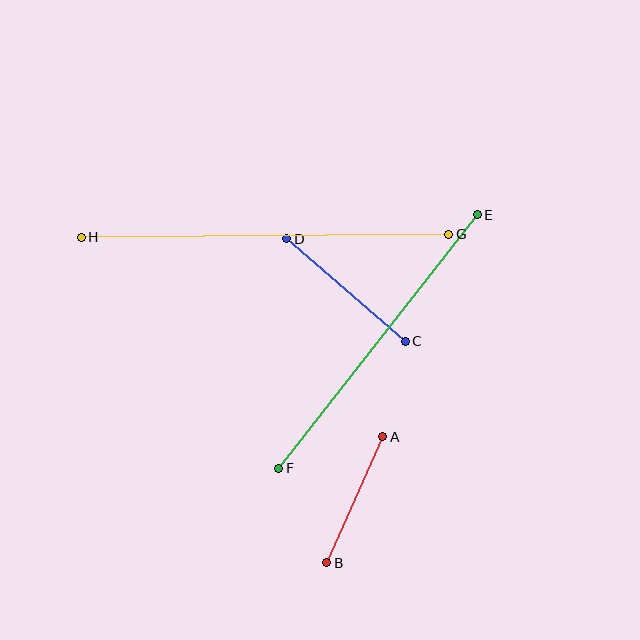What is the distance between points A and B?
The distance is approximately 138 pixels.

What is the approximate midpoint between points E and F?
The midpoint is at approximately (378, 341) pixels.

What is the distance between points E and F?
The distance is approximately 322 pixels.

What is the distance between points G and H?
The distance is approximately 368 pixels.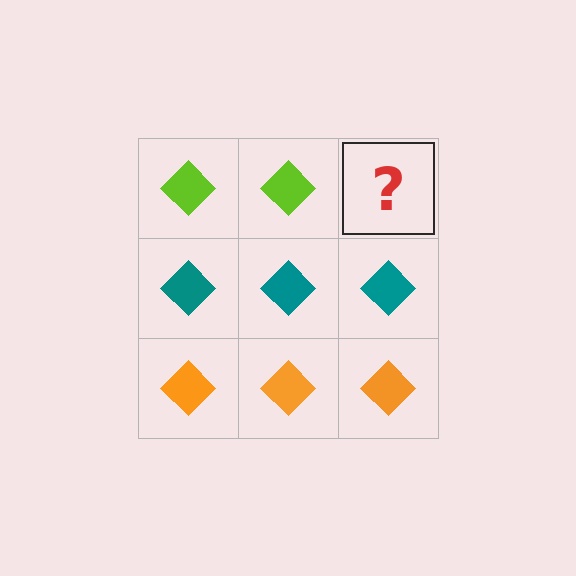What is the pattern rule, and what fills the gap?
The rule is that each row has a consistent color. The gap should be filled with a lime diamond.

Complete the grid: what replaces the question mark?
The question mark should be replaced with a lime diamond.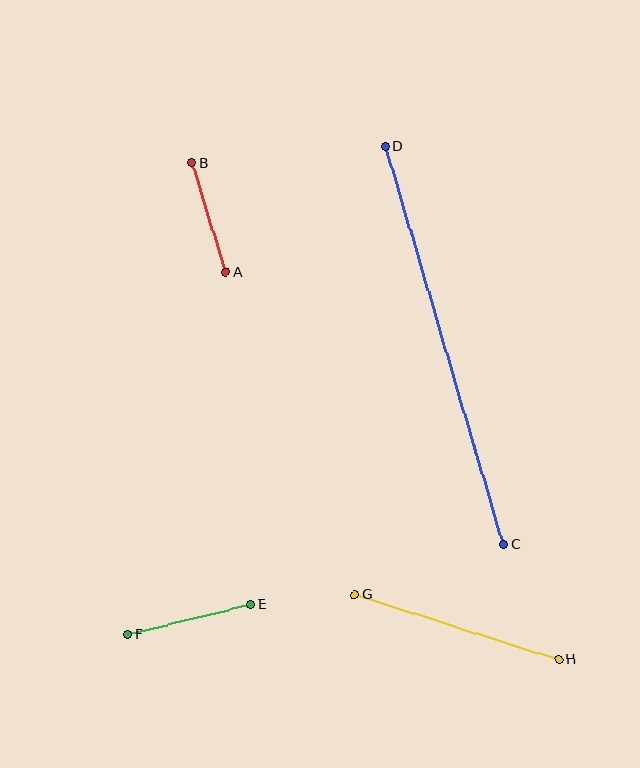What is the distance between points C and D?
The distance is approximately 415 pixels.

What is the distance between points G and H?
The distance is approximately 214 pixels.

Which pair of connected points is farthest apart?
Points C and D are farthest apart.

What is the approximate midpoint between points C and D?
The midpoint is at approximately (444, 345) pixels.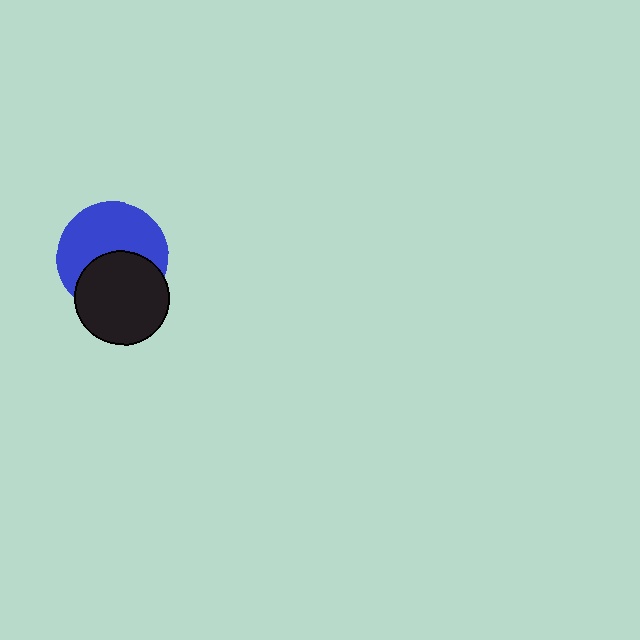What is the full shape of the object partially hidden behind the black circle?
The partially hidden object is a blue circle.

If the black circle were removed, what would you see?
You would see the complete blue circle.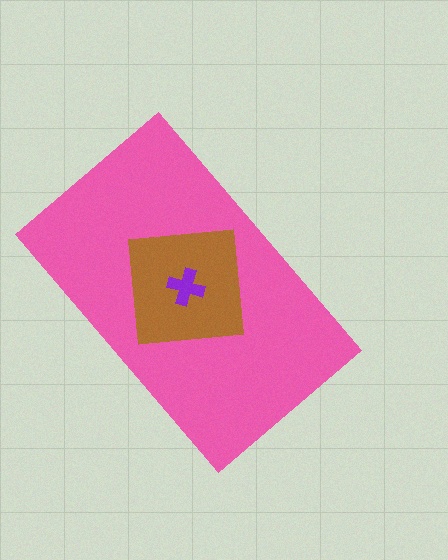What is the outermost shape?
The pink rectangle.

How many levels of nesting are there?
3.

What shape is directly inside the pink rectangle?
The brown square.